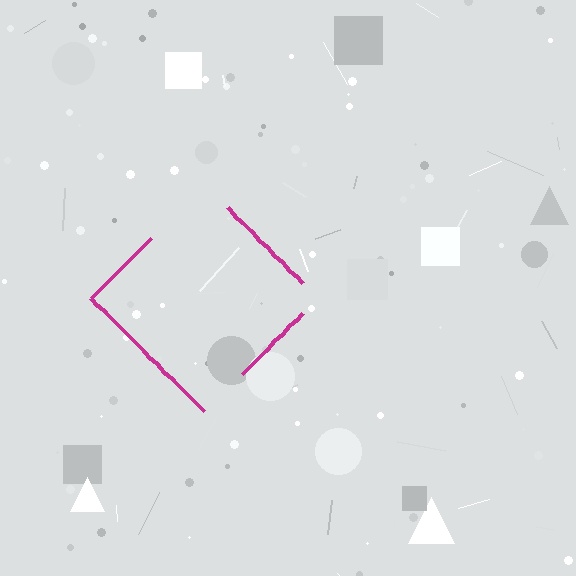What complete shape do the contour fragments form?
The contour fragments form a diamond.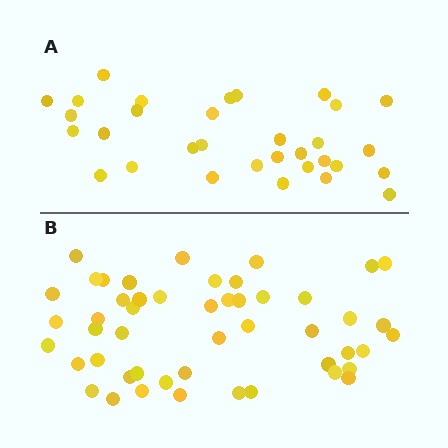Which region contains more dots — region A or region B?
Region B (the bottom region) has more dots.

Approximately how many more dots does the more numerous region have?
Region B has approximately 15 more dots than region A.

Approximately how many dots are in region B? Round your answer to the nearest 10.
About 50 dots. (The exact count is 49, which rounds to 50.)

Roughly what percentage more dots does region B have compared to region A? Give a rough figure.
About 55% more.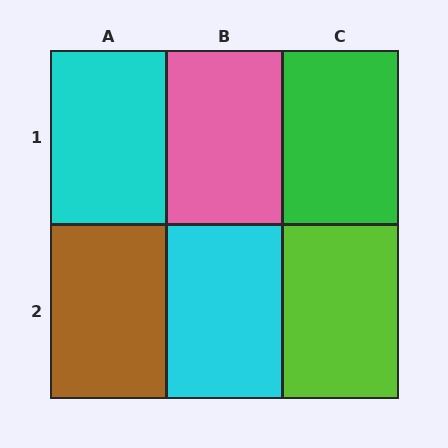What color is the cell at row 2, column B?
Cyan.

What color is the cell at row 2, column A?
Brown.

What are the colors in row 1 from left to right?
Cyan, pink, green.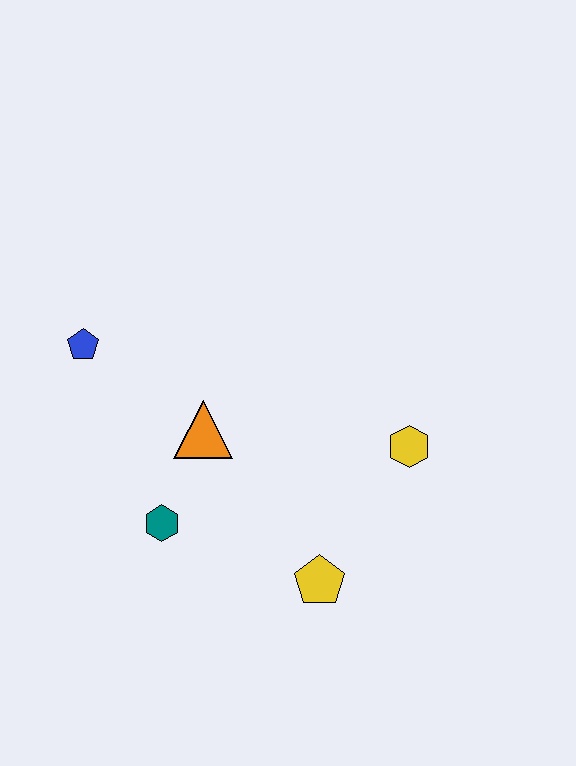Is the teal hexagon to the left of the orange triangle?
Yes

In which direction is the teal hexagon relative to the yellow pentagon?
The teal hexagon is to the left of the yellow pentagon.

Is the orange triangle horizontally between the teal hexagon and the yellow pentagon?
Yes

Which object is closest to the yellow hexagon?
The yellow pentagon is closest to the yellow hexagon.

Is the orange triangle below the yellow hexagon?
No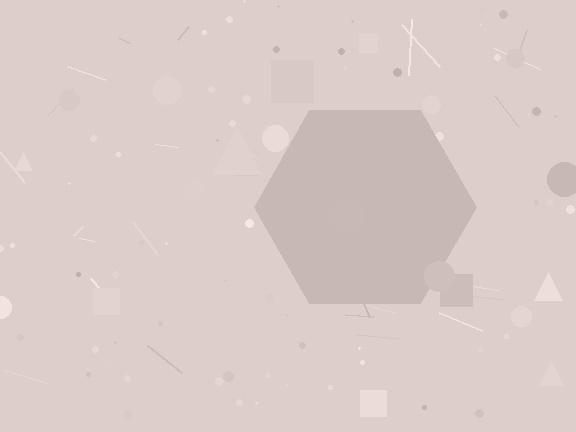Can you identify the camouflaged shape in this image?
The camouflaged shape is a hexagon.